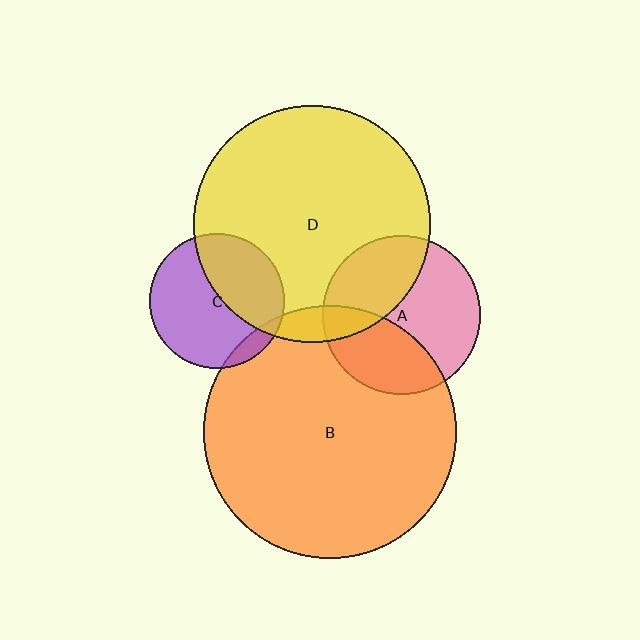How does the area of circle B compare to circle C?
Approximately 3.5 times.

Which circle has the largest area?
Circle B (orange).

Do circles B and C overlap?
Yes.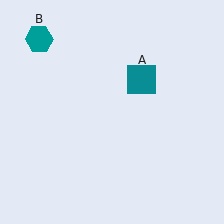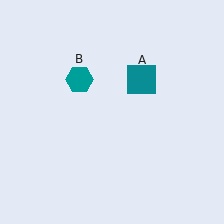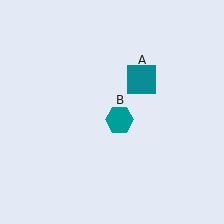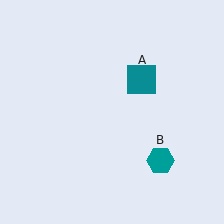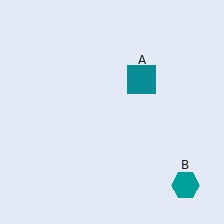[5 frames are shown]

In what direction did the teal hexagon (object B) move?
The teal hexagon (object B) moved down and to the right.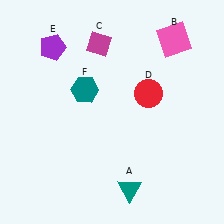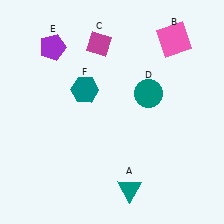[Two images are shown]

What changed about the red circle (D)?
In Image 1, D is red. In Image 2, it changed to teal.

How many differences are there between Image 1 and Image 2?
There is 1 difference between the two images.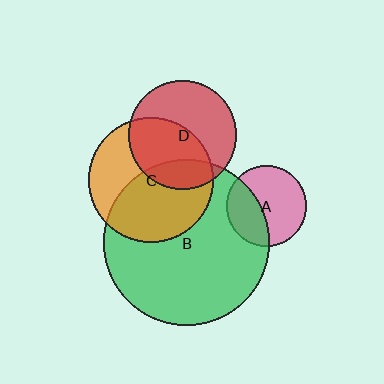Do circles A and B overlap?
Yes.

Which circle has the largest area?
Circle B (green).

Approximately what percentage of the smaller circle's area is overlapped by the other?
Approximately 40%.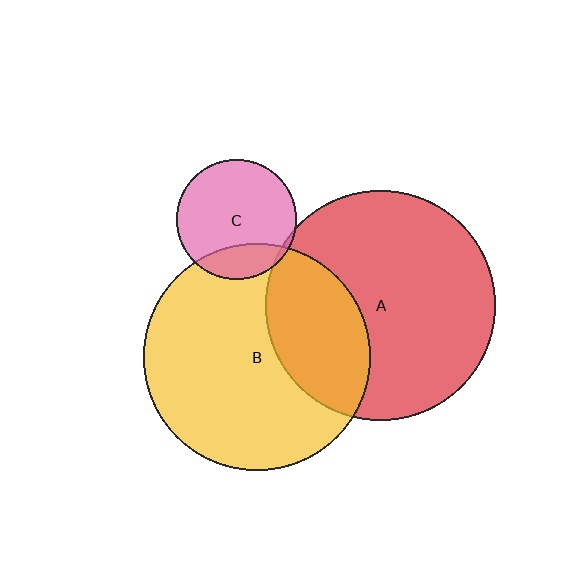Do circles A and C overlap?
Yes.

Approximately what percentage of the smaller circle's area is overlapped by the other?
Approximately 5%.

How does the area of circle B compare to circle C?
Approximately 3.6 times.